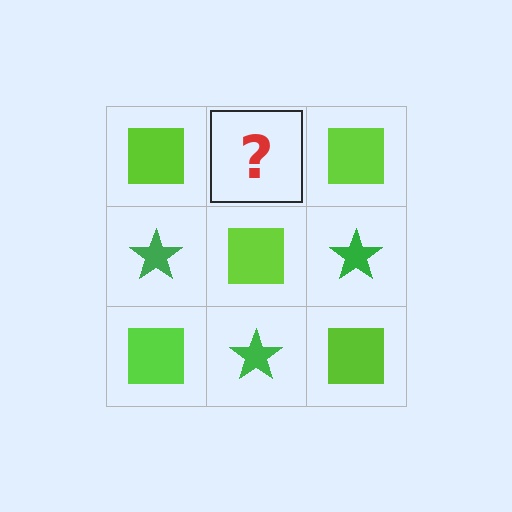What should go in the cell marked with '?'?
The missing cell should contain a green star.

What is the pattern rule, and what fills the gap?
The rule is that it alternates lime square and green star in a checkerboard pattern. The gap should be filled with a green star.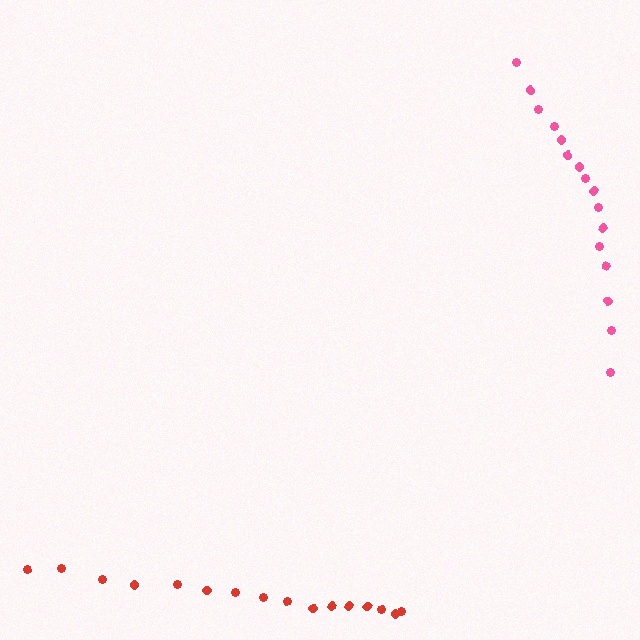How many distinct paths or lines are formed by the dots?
There are 2 distinct paths.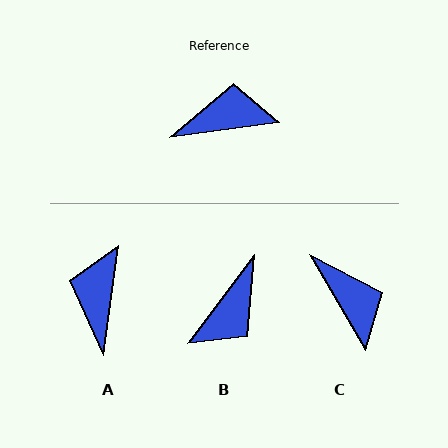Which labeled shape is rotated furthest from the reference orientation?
B, about 135 degrees away.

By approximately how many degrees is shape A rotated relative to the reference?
Approximately 74 degrees counter-clockwise.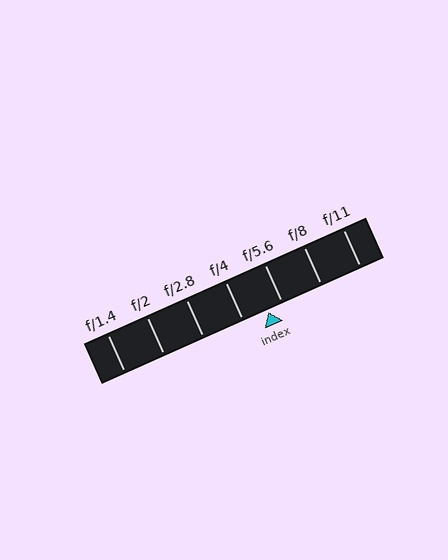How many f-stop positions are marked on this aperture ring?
There are 7 f-stop positions marked.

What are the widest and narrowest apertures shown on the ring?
The widest aperture shown is f/1.4 and the narrowest is f/11.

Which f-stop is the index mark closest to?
The index mark is closest to f/5.6.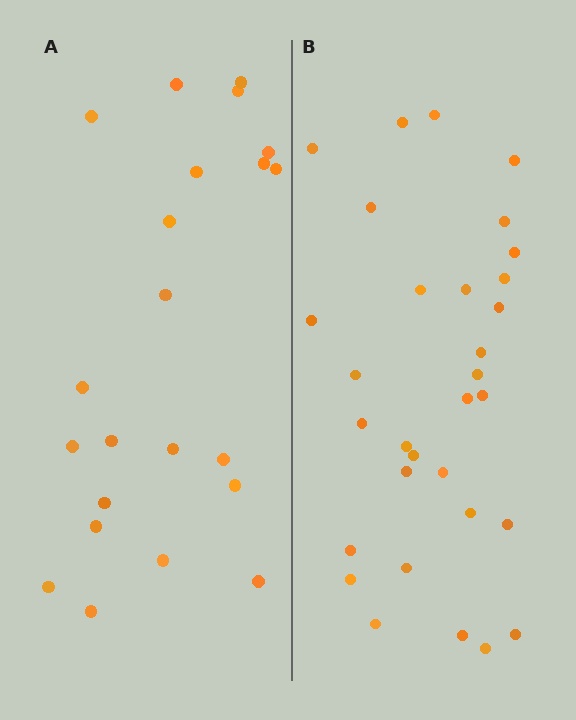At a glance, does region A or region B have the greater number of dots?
Region B (the right region) has more dots.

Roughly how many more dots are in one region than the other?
Region B has roughly 8 or so more dots than region A.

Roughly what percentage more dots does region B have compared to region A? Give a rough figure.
About 40% more.